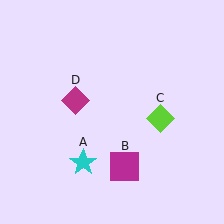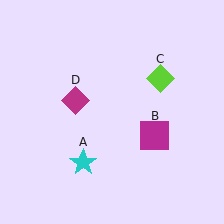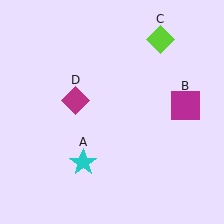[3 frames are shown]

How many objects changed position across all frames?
2 objects changed position: magenta square (object B), lime diamond (object C).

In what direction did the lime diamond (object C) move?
The lime diamond (object C) moved up.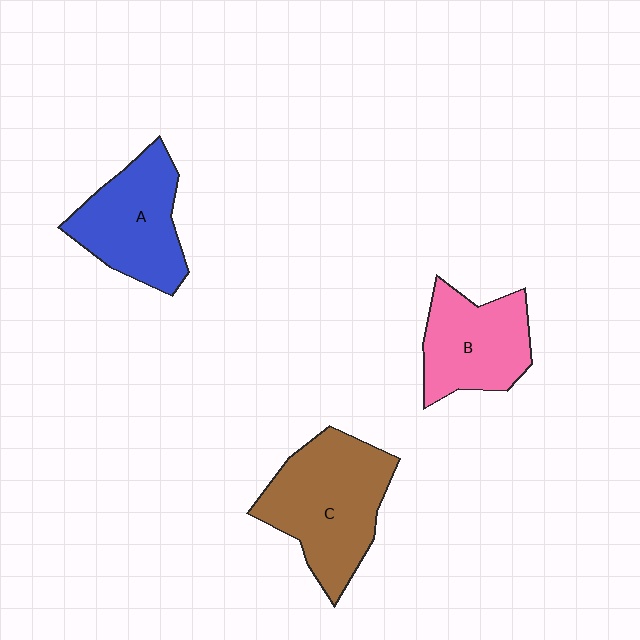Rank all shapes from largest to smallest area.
From largest to smallest: C (brown), A (blue), B (pink).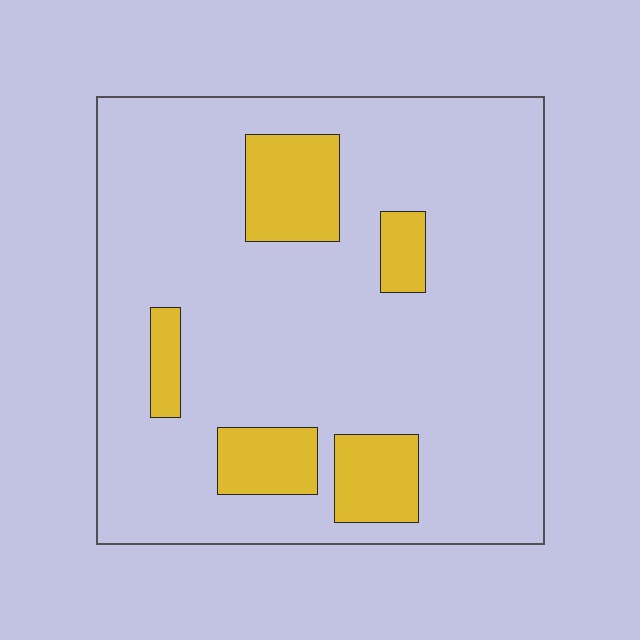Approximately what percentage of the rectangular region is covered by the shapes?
Approximately 15%.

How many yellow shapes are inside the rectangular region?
5.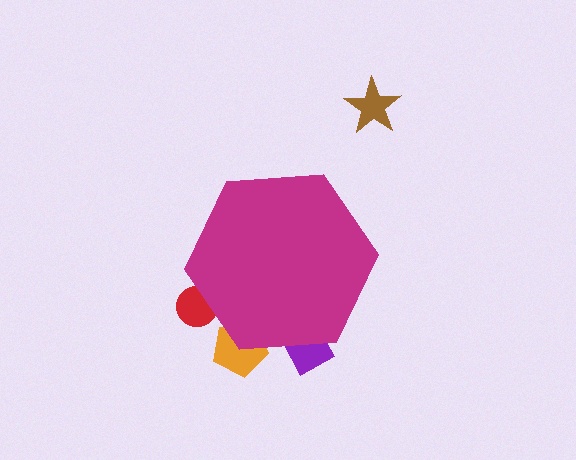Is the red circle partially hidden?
Yes, the red circle is partially hidden behind the magenta hexagon.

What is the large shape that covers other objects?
A magenta hexagon.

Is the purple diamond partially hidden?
Yes, the purple diamond is partially hidden behind the magenta hexagon.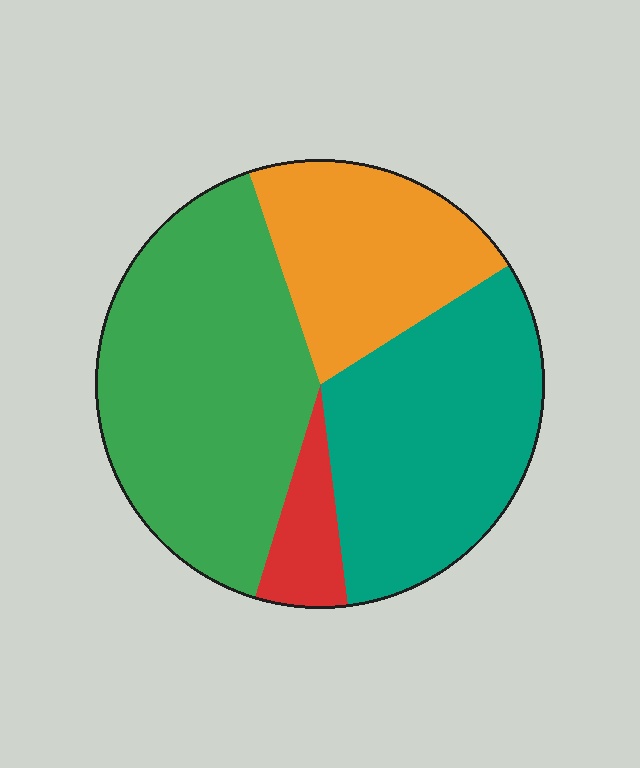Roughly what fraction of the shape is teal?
Teal takes up between a quarter and a half of the shape.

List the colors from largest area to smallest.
From largest to smallest: green, teal, orange, red.